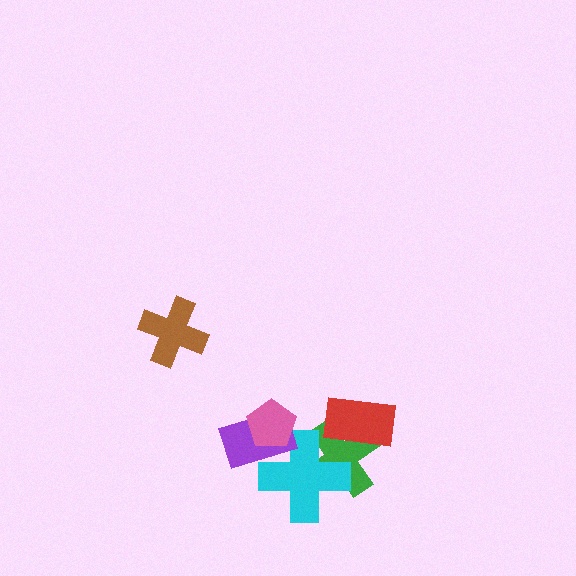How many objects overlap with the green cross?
2 objects overlap with the green cross.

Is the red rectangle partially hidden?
No, no other shape covers it.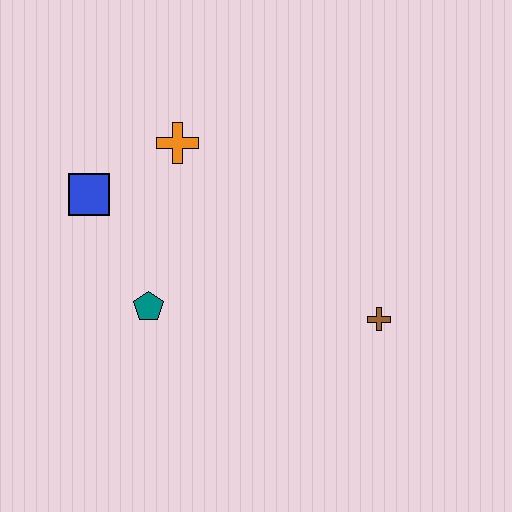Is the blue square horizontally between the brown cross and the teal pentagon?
No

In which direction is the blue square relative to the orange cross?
The blue square is to the left of the orange cross.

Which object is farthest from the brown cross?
The blue square is farthest from the brown cross.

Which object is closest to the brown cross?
The teal pentagon is closest to the brown cross.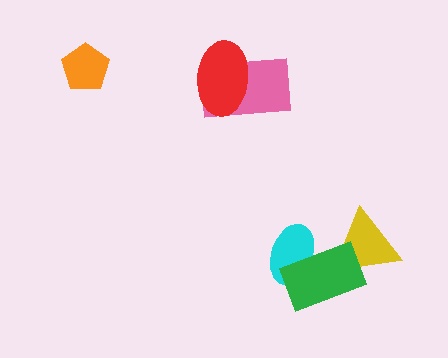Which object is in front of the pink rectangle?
The red ellipse is in front of the pink rectangle.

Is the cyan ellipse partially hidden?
Yes, it is partially covered by another shape.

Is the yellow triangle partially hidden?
Yes, it is partially covered by another shape.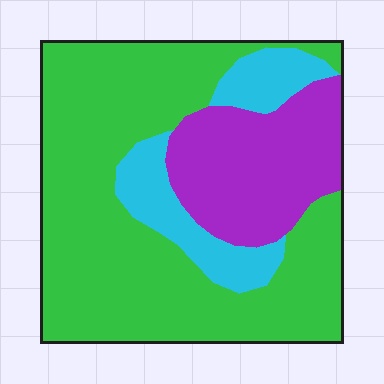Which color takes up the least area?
Cyan, at roughly 15%.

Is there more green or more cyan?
Green.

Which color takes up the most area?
Green, at roughly 60%.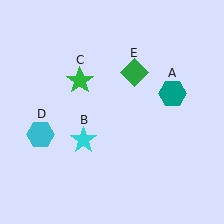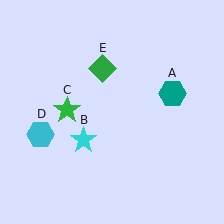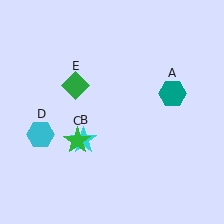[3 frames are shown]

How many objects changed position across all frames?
2 objects changed position: green star (object C), green diamond (object E).